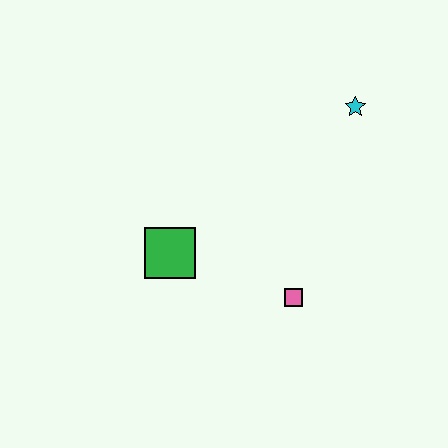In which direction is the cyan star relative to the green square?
The cyan star is to the right of the green square.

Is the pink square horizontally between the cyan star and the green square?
Yes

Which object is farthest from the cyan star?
The green square is farthest from the cyan star.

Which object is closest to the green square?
The pink square is closest to the green square.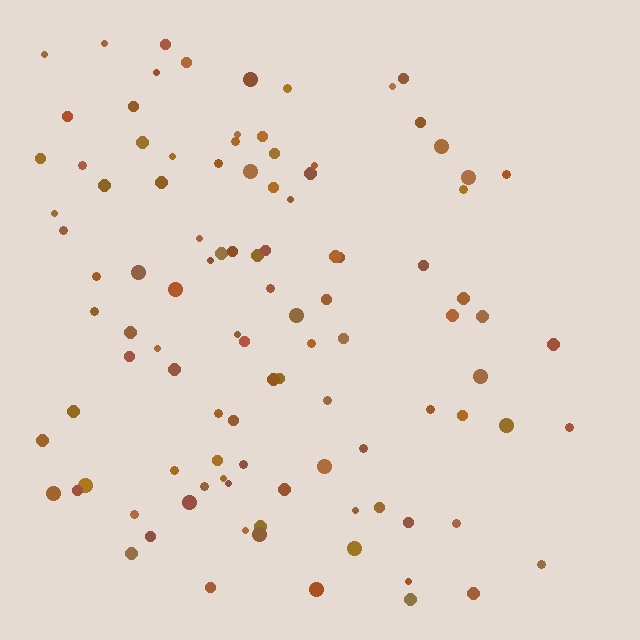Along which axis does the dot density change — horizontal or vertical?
Horizontal.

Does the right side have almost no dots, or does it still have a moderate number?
Still a moderate number, just noticeably fewer than the left.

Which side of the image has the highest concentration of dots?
The left.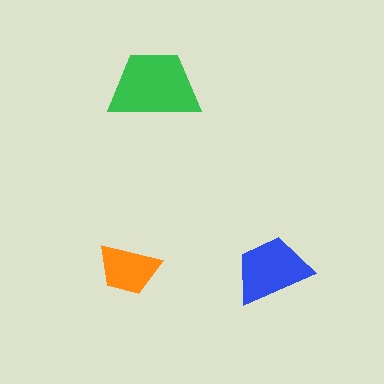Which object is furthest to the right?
The blue trapezoid is rightmost.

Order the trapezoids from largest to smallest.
the green one, the blue one, the orange one.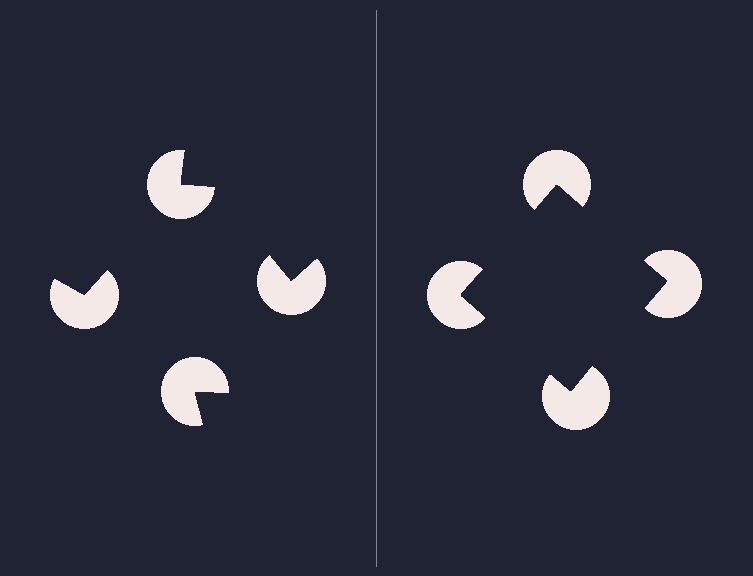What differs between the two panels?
The pac-man discs are positioned identically on both sides; only the wedge orientations differ. On the right they align to a square; on the left they are misaligned.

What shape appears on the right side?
An illusory square.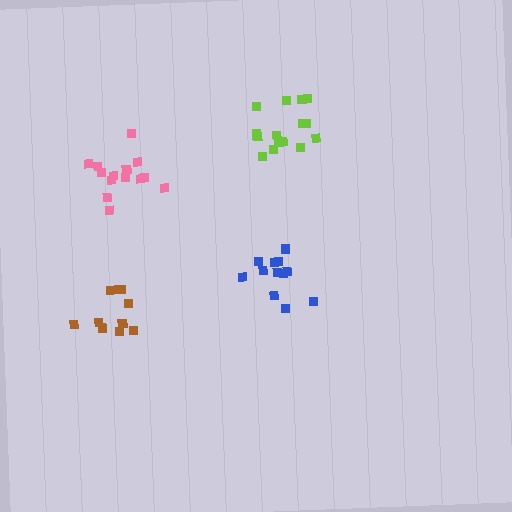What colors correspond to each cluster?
The clusters are colored: blue, lime, brown, pink.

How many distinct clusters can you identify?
There are 4 distinct clusters.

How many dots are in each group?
Group 1: 12 dots, Group 2: 16 dots, Group 3: 10 dots, Group 4: 14 dots (52 total).